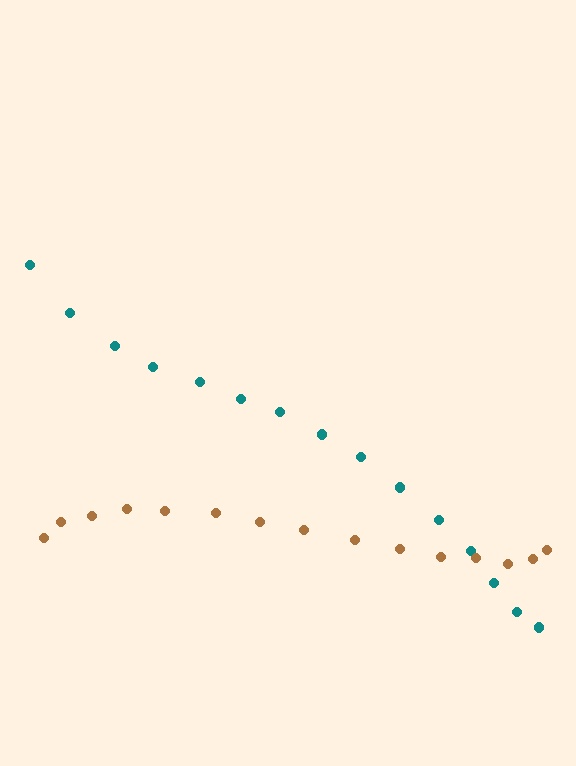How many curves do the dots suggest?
There are 2 distinct paths.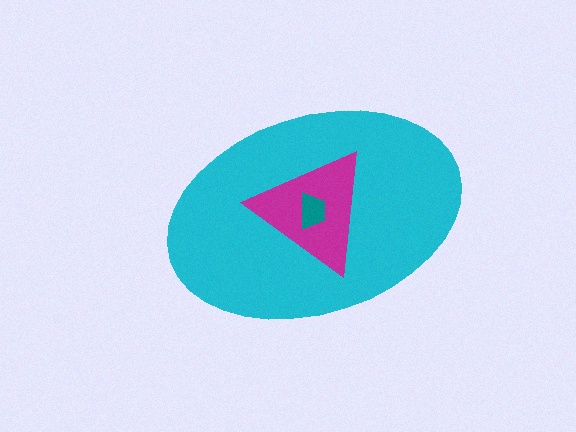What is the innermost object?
The teal trapezoid.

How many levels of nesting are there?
3.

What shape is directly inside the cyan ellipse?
The magenta triangle.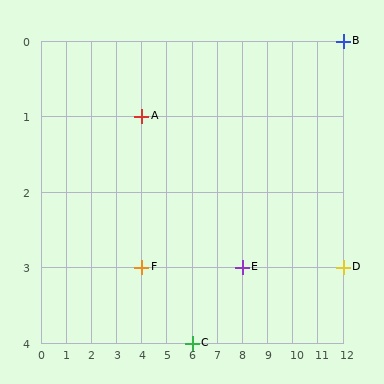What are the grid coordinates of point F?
Point F is at grid coordinates (4, 3).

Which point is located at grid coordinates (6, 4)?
Point C is at (6, 4).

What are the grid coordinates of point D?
Point D is at grid coordinates (12, 3).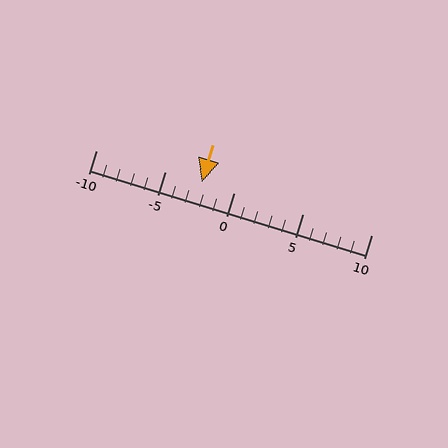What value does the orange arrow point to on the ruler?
The orange arrow points to approximately -2.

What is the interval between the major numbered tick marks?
The major tick marks are spaced 5 units apart.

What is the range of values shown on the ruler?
The ruler shows values from -10 to 10.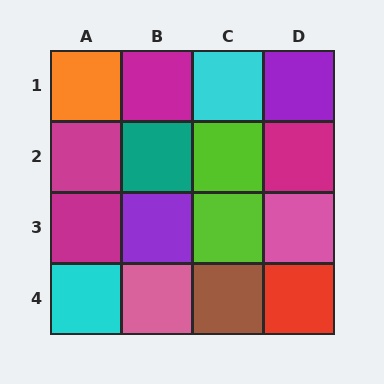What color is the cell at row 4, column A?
Cyan.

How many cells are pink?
2 cells are pink.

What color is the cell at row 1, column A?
Orange.